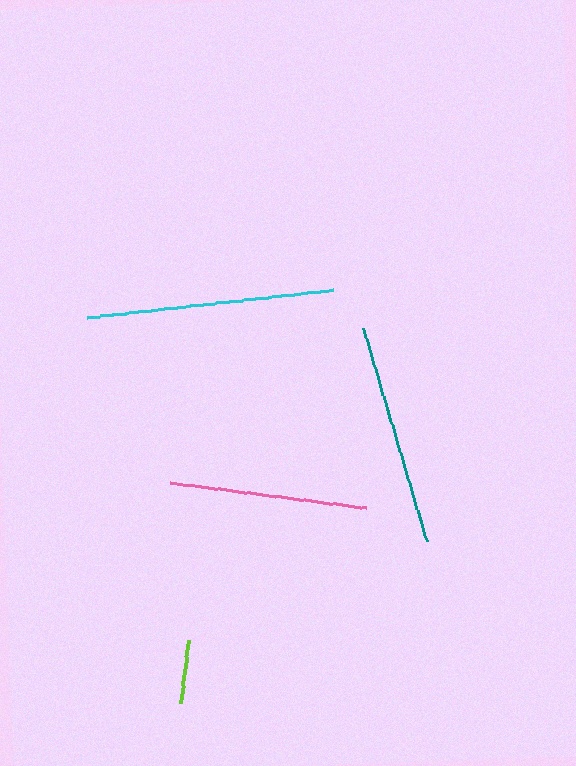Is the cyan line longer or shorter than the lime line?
The cyan line is longer than the lime line.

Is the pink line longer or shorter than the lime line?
The pink line is longer than the lime line.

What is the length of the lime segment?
The lime segment is approximately 64 pixels long.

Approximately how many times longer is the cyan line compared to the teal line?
The cyan line is approximately 1.1 times the length of the teal line.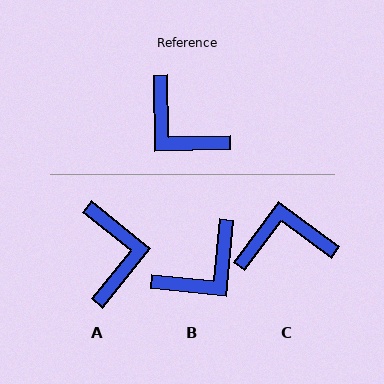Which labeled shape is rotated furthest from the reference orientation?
A, about 140 degrees away.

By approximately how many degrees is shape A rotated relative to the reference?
Approximately 140 degrees counter-clockwise.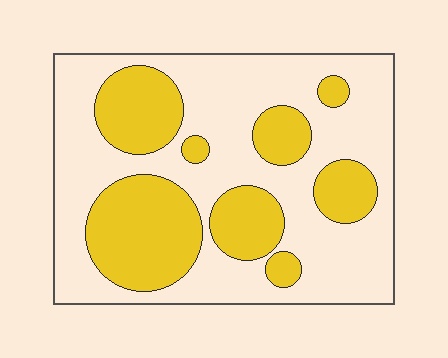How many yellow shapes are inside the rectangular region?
8.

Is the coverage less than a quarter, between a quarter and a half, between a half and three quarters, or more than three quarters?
Between a quarter and a half.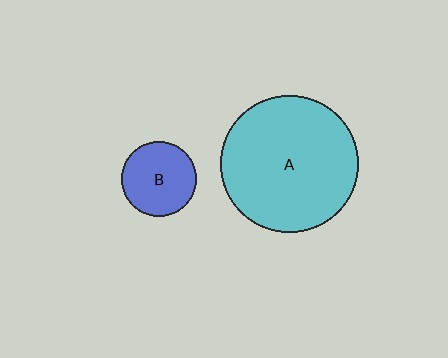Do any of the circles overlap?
No, none of the circles overlap.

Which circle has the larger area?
Circle A (cyan).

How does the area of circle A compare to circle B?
Approximately 3.3 times.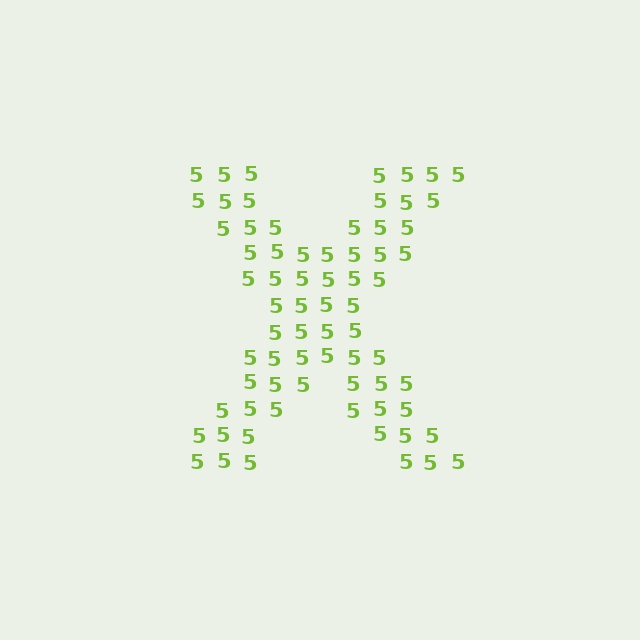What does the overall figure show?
The overall figure shows the letter X.